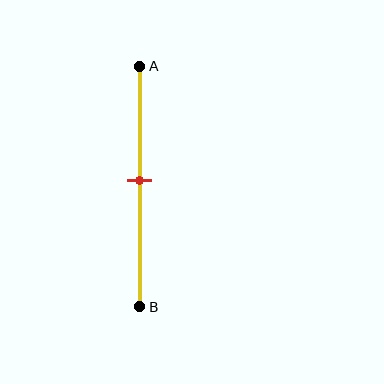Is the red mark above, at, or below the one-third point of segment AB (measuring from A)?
The red mark is below the one-third point of segment AB.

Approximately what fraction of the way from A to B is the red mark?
The red mark is approximately 50% of the way from A to B.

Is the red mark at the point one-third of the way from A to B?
No, the mark is at about 50% from A, not at the 33% one-third point.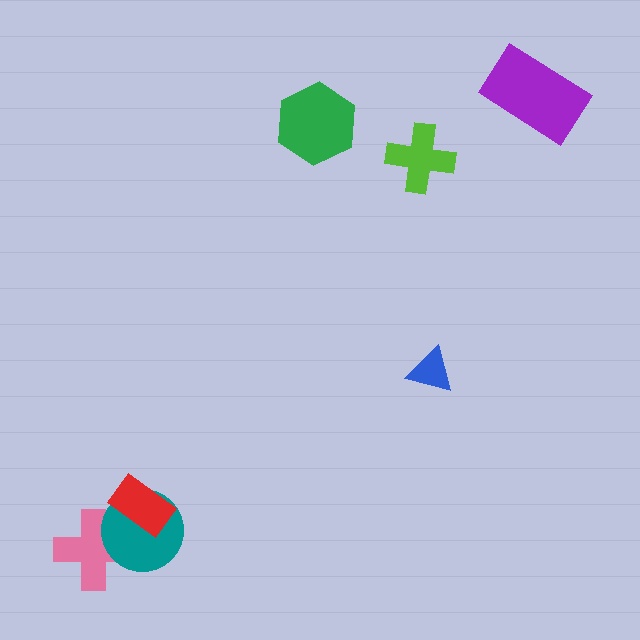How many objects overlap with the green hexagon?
0 objects overlap with the green hexagon.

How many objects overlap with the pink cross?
1 object overlaps with the pink cross.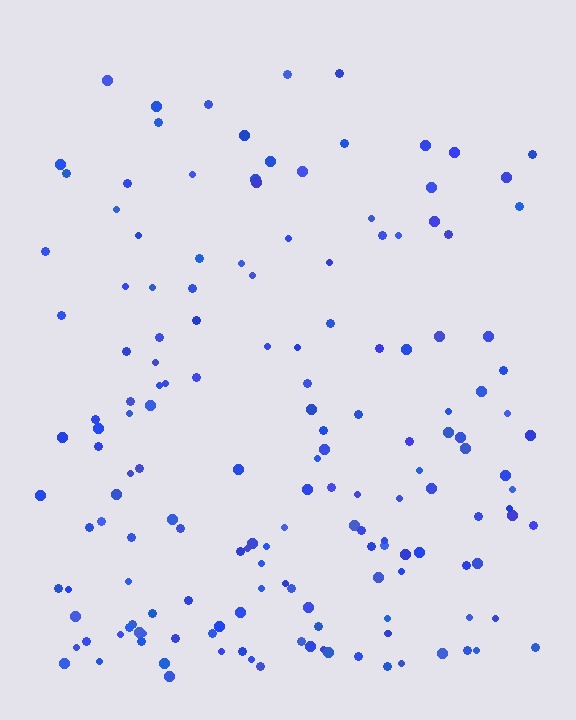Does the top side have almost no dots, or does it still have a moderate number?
Still a moderate number, just noticeably fewer than the bottom.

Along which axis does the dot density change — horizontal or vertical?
Vertical.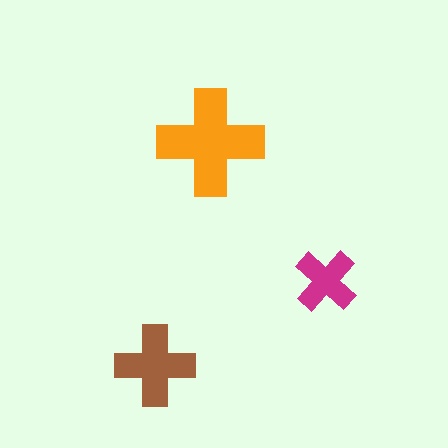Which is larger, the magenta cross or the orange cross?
The orange one.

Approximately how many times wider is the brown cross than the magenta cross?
About 1.5 times wider.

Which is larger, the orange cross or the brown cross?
The orange one.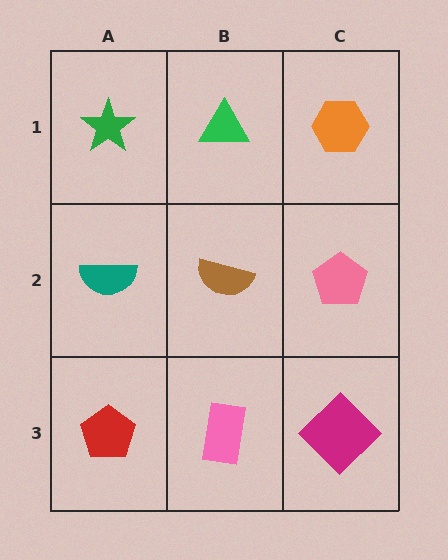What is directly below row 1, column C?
A pink pentagon.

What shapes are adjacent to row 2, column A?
A green star (row 1, column A), a red pentagon (row 3, column A), a brown semicircle (row 2, column B).